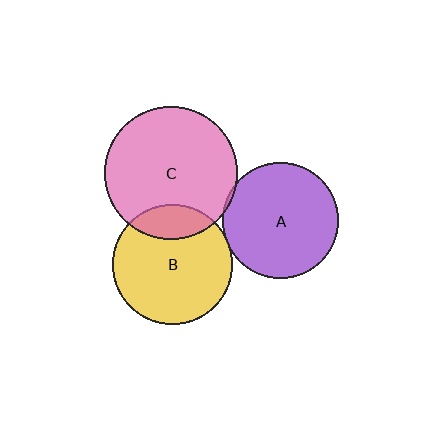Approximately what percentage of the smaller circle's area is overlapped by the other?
Approximately 20%.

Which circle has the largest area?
Circle C (pink).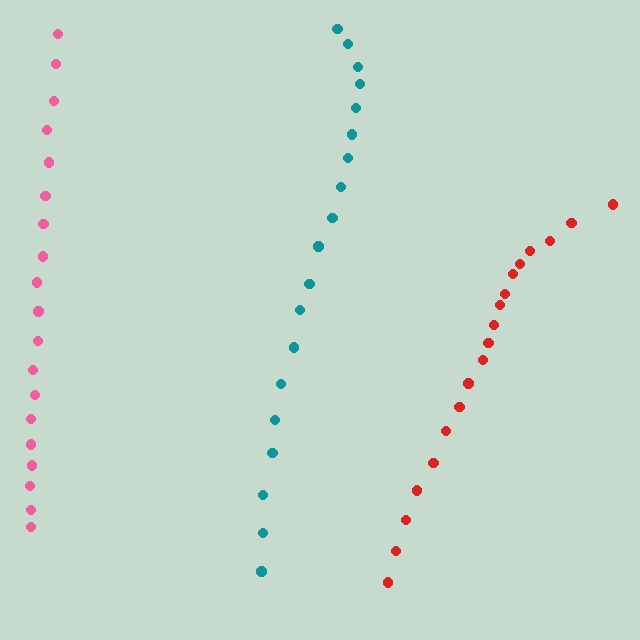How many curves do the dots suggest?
There are 3 distinct paths.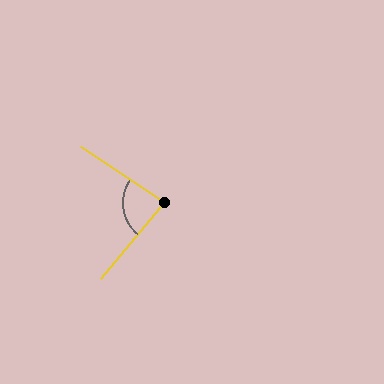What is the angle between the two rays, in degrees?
Approximately 84 degrees.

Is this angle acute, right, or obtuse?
It is acute.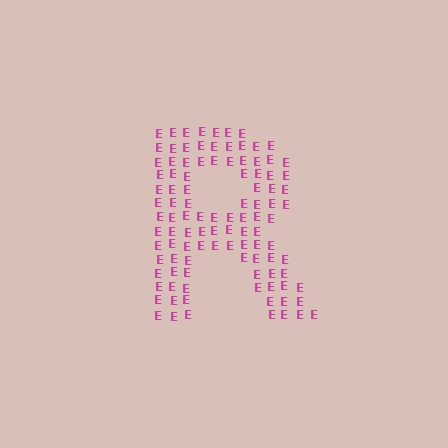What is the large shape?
The large shape is the letter R.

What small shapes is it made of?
It is made of small letter E's.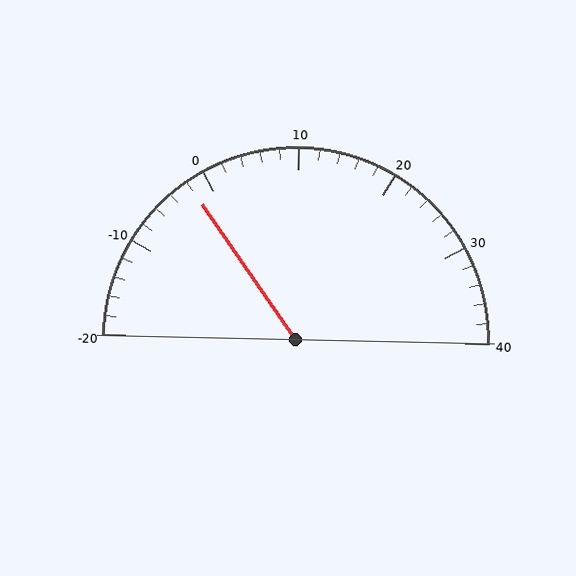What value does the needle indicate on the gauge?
The needle indicates approximately -2.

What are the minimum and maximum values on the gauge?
The gauge ranges from -20 to 40.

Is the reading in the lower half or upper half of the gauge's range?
The reading is in the lower half of the range (-20 to 40).